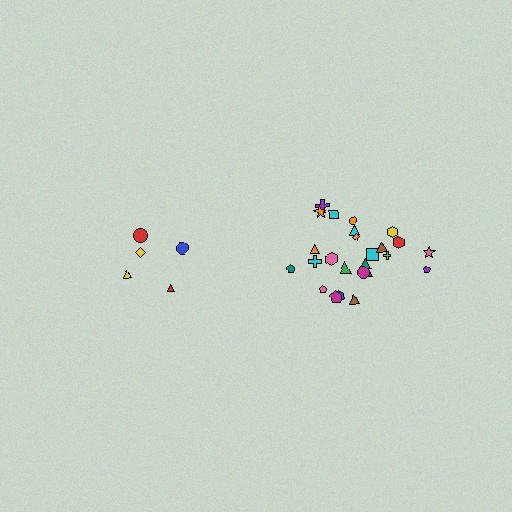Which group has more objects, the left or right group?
The right group.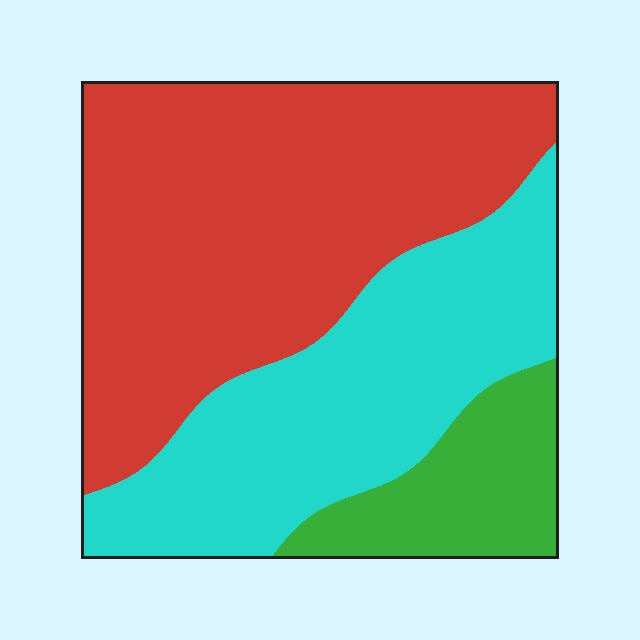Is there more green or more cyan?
Cyan.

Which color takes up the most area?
Red, at roughly 50%.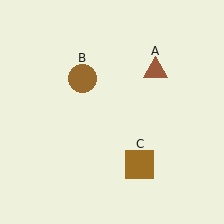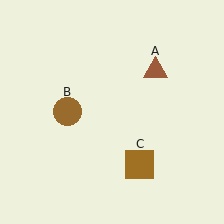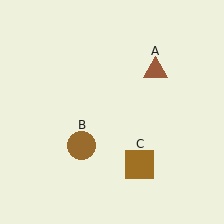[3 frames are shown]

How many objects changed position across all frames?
1 object changed position: brown circle (object B).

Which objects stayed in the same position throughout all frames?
Brown triangle (object A) and brown square (object C) remained stationary.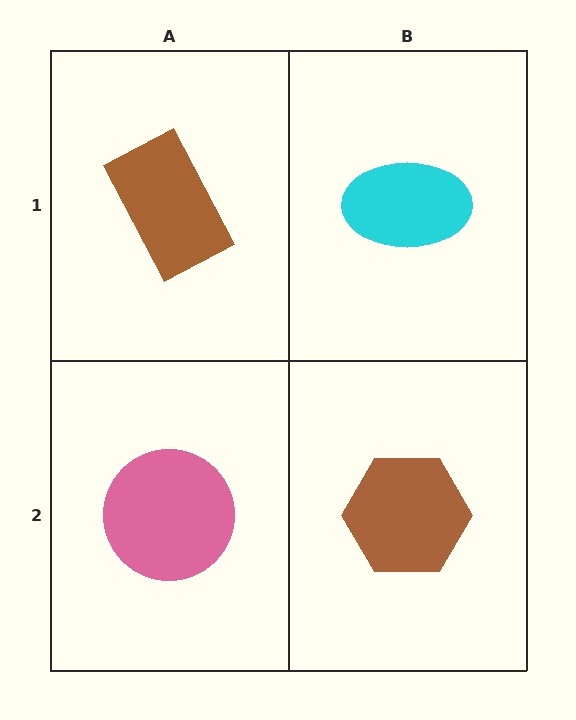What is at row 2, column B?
A brown hexagon.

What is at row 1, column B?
A cyan ellipse.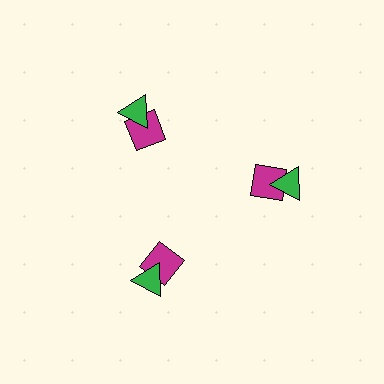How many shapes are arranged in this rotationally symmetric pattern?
There are 6 shapes, arranged in 3 groups of 2.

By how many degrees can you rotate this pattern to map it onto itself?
The pattern maps onto itself every 120 degrees of rotation.